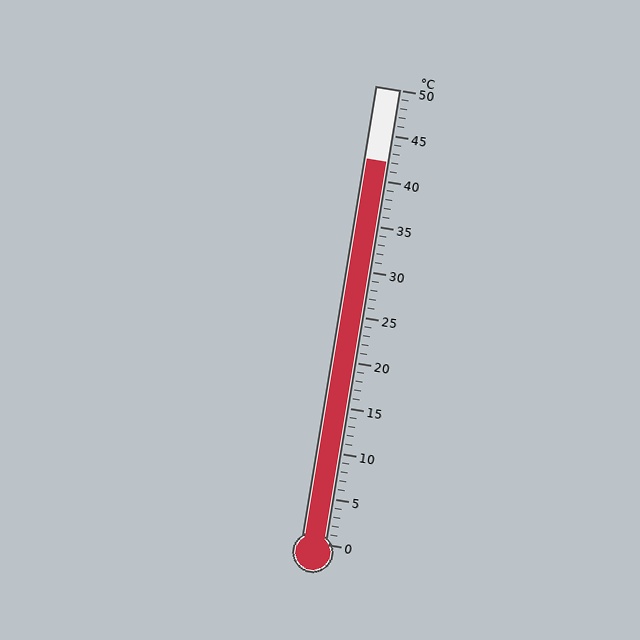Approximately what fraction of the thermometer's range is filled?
The thermometer is filled to approximately 85% of its range.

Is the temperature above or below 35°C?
The temperature is above 35°C.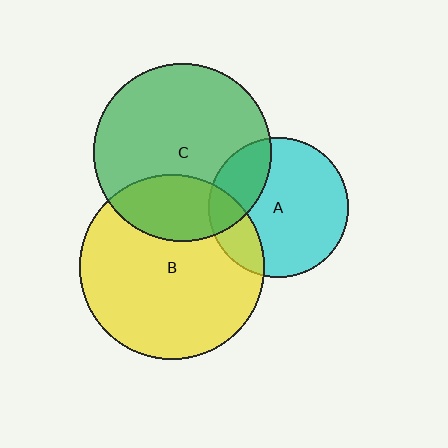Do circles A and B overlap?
Yes.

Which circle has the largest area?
Circle B (yellow).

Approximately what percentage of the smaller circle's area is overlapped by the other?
Approximately 20%.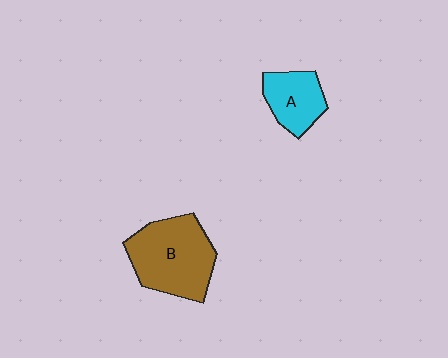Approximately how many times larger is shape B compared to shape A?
Approximately 1.8 times.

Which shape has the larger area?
Shape B (brown).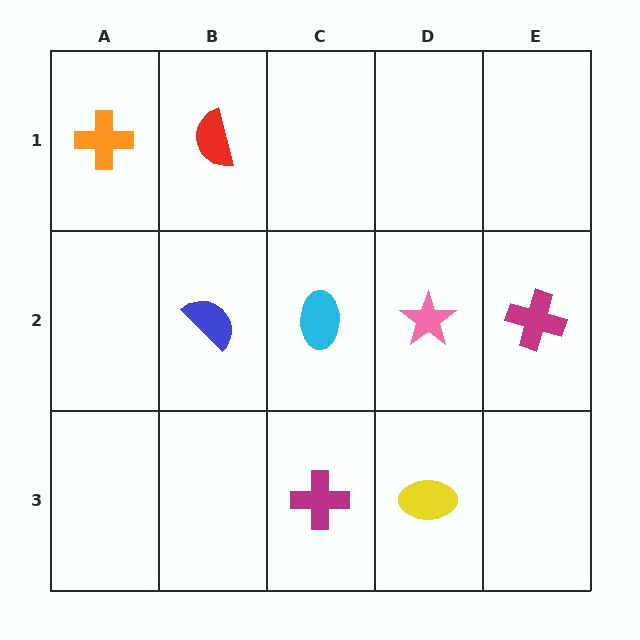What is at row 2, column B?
A blue semicircle.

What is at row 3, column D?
A yellow ellipse.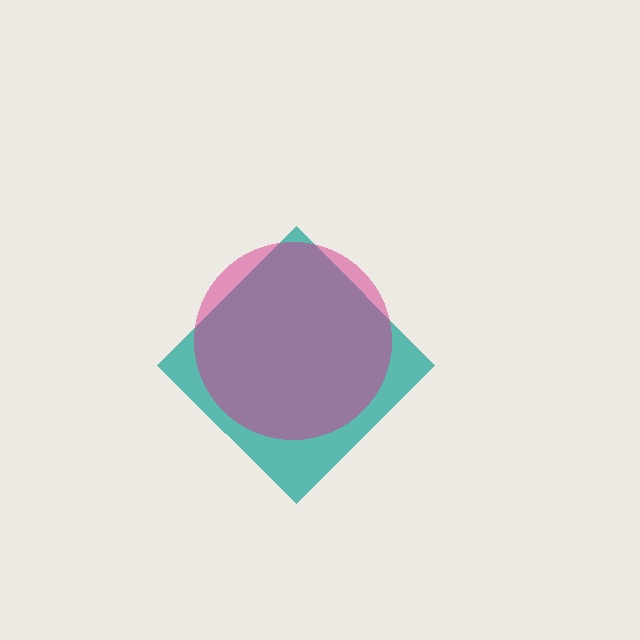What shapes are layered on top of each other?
The layered shapes are: a teal diamond, a magenta circle.